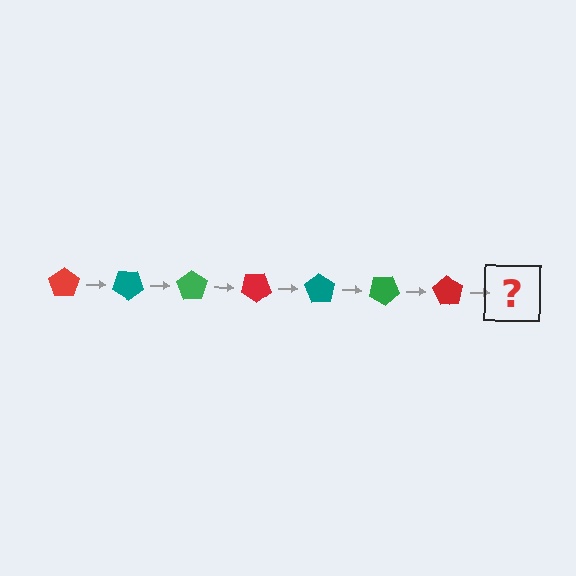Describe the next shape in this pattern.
It should be a teal pentagon, rotated 245 degrees from the start.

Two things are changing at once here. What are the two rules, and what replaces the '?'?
The two rules are that it rotates 35 degrees each step and the color cycles through red, teal, and green. The '?' should be a teal pentagon, rotated 245 degrees from the start.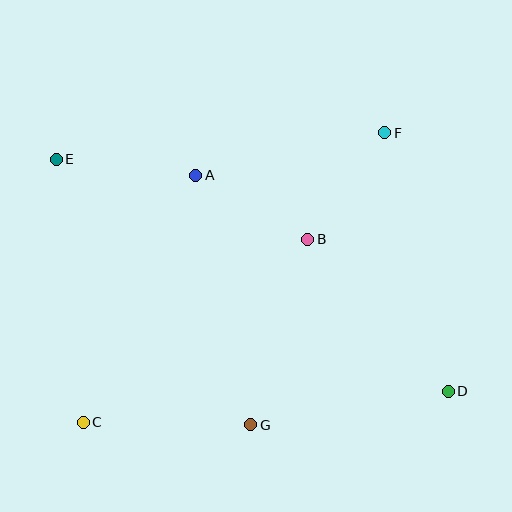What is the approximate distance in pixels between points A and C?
The distance between A and C is approximately 272 pixels.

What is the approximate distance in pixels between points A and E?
The distance between A and E is approximately 141 pixels.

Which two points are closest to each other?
Points A and B are closest to each other.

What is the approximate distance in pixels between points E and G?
The distance between E and G is approximately 329 pixels.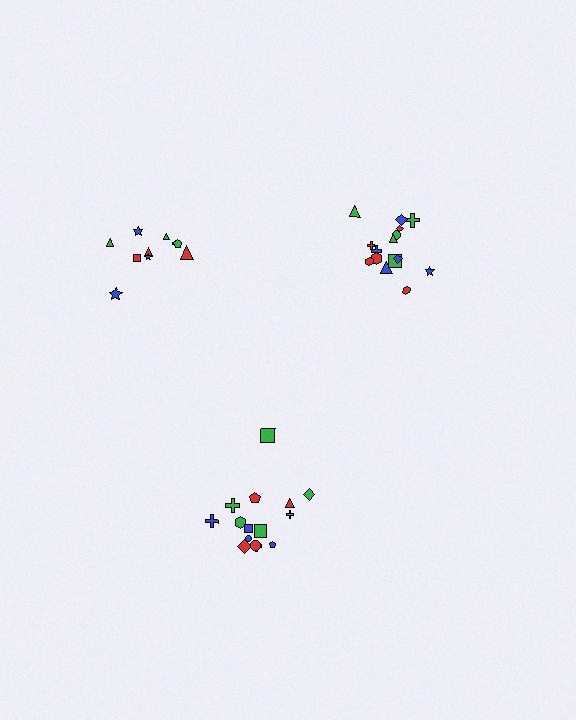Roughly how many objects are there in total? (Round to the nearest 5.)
Roughly 40 objects in total.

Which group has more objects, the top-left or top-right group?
The top-right group.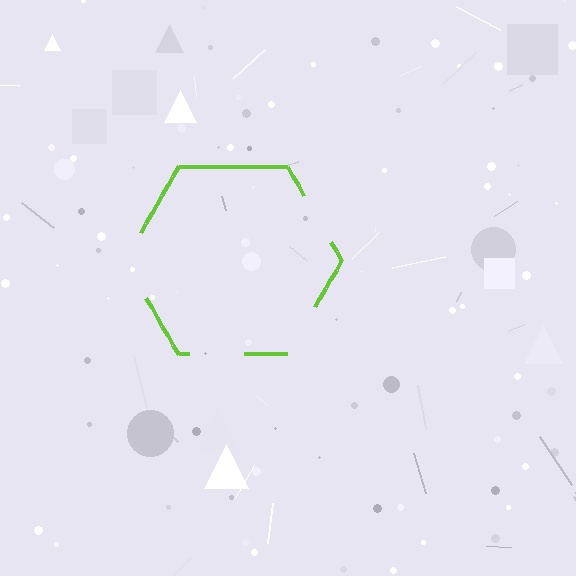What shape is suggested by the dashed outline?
The dashed outline suggests a hexagon.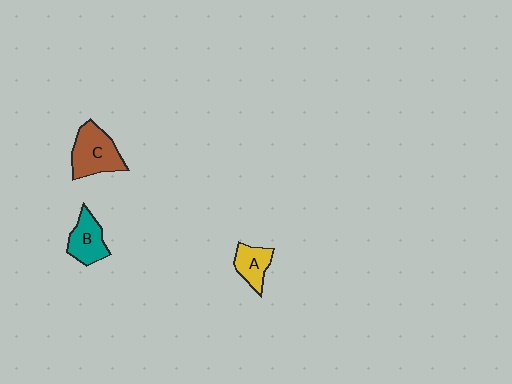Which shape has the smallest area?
Shape A (yellow).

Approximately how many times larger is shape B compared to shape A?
Approximately 1.2 times.